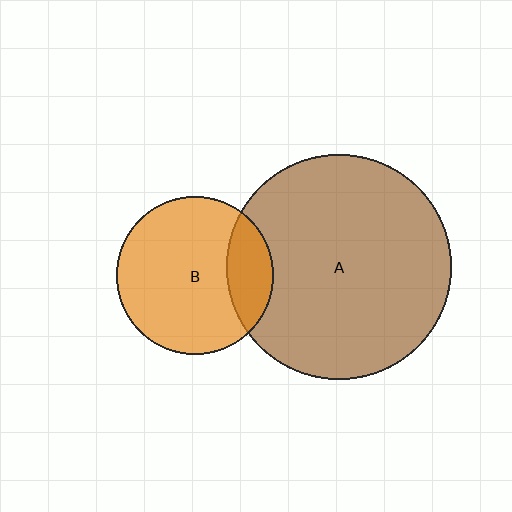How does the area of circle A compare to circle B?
Approximately 2.0 times.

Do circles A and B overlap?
Yes.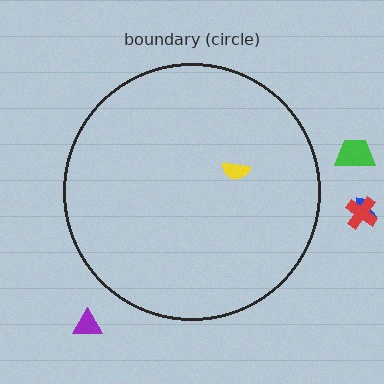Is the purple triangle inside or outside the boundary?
Outside.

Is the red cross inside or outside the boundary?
Outside.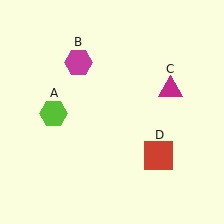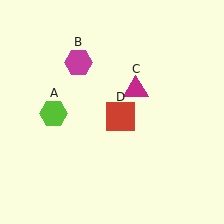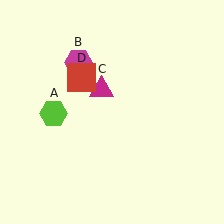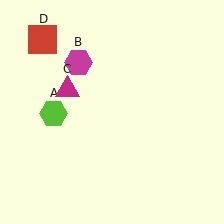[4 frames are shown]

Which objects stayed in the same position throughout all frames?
Lime hexagon (object A) and magenta hexagon (object B) remained stationary.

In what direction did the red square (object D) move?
The red square (object D) moved up and to the left.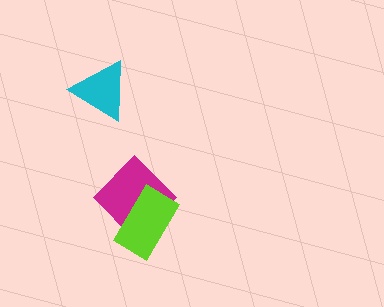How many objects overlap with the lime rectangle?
1 object overlaps with the lime rectangle.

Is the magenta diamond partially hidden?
Yes, it is partially covered by another shape.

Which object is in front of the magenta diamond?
The lime rectangle is in front of the magenta diamond.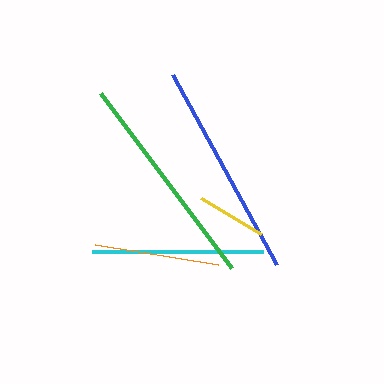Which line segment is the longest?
The green line is the longest at approximately 218 pixels.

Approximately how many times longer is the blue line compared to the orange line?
The blue line is approximately 1.7 times the length of the orange line.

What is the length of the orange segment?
The orange segment is approximately 125 pixels long.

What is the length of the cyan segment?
The cyan segment is approximately 172 pixels long.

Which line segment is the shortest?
The yellow line is the shortest at approximately 70 pixels.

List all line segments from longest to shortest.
From longest to shortest: green, blue, cyan, orange, yellow.